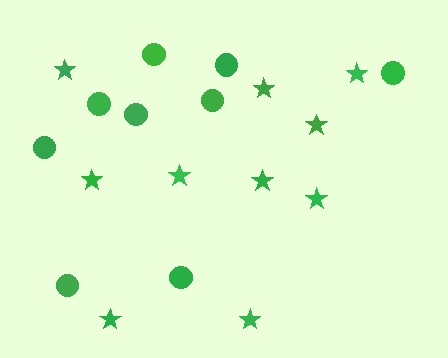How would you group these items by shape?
There are 2 groups: one group of stars (10) and one group of circles (9).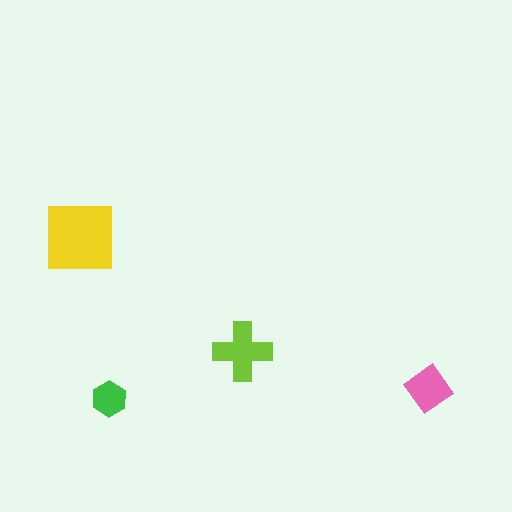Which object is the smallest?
The green hexagon.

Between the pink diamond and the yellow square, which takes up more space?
The yellow square.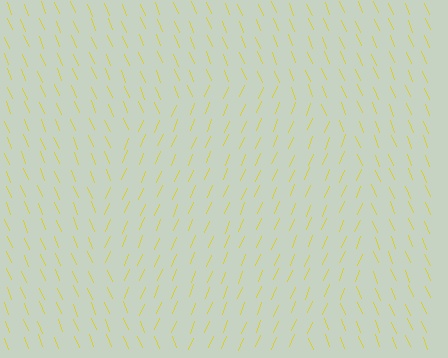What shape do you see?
I see a circle.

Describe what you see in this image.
The image is filled with small yellow line segments. A circle region in the image has lines oriented differently from the surrounding lines, creating a visible texture boundary.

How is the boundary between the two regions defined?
The boundary is defined purely by a change in line orientation (approximately 45 degrees difference). All lines are the same color and thickness.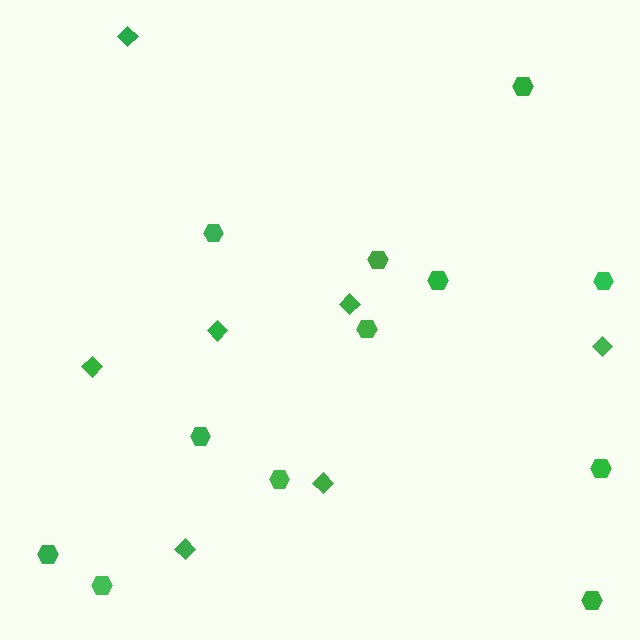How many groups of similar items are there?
There are 2 groups: one group of hexagons (12) and one group of diamonds (7).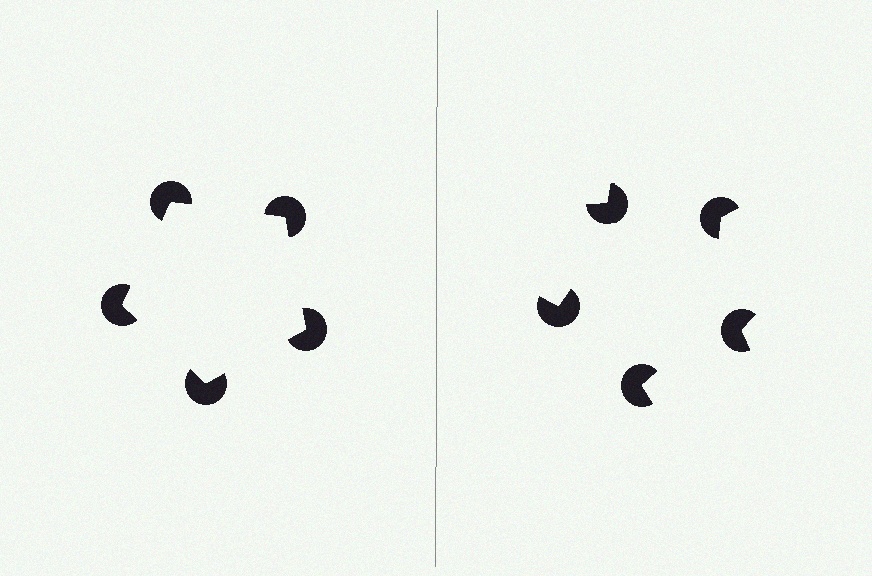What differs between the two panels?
The pac-man discs are positioned identically on both sides; only the wedge orientations differ. On the left they align to a pentagon; on the right they are misaligned.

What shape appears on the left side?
An illusory pentagon.